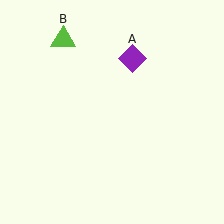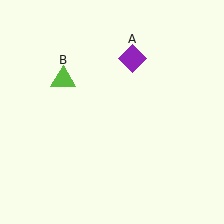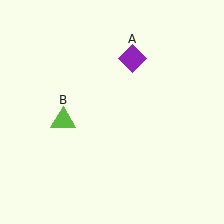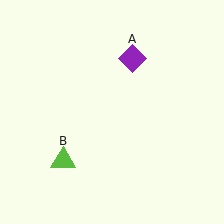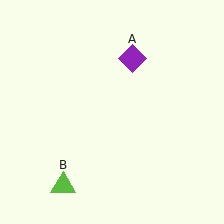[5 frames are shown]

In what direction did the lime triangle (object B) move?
The lime triangle (object B) moved down.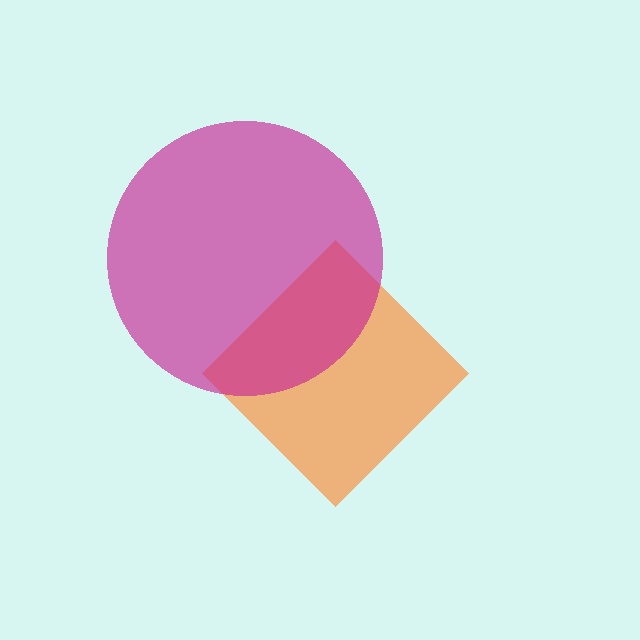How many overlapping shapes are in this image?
There are 2 overlapping shapes in the image.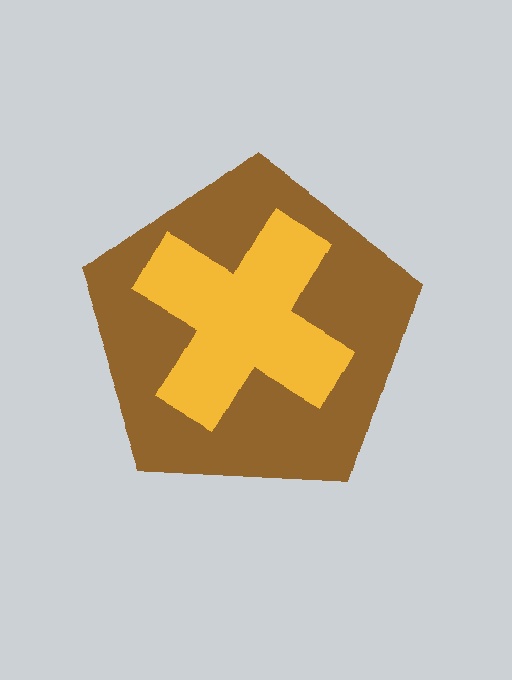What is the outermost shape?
The brown pentagon.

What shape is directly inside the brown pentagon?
The yellow cross.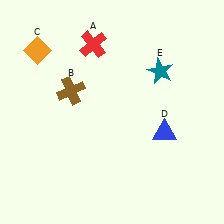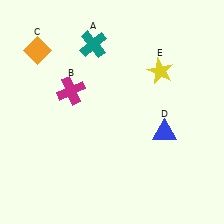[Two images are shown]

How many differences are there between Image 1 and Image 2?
There are 3 differences between the two images.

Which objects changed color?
A changed from red to teal. B changed from brown to magenta. E changed from teal to yellow.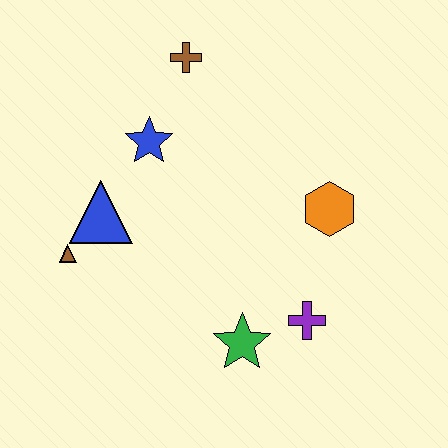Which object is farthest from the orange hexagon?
The brown triangle is farthest from the orange hexagon.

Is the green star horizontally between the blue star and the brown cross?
No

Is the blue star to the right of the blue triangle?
Yes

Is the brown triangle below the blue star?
Yes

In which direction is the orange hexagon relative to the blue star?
The orange hexagon is to the right of the blue star.